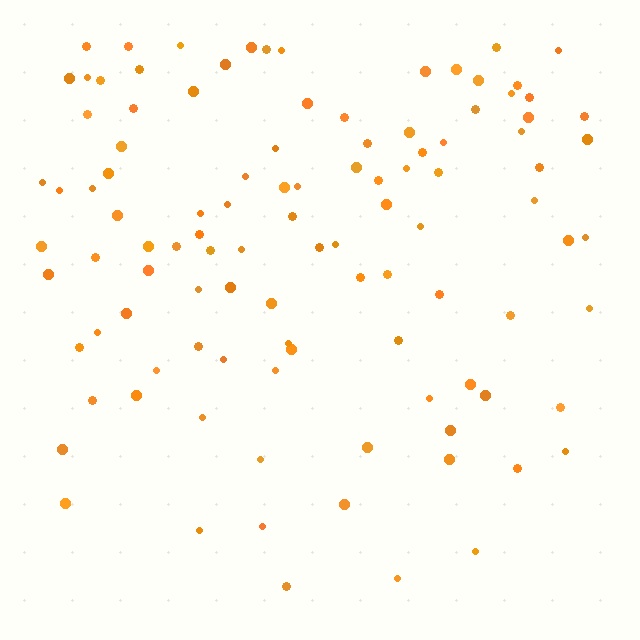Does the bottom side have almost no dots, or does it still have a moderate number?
Still a moderate number, just noticeably fewer than the top.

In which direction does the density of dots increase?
From bottom to top, with the top side densest.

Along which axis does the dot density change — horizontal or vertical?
Vertical.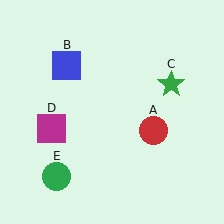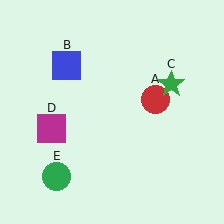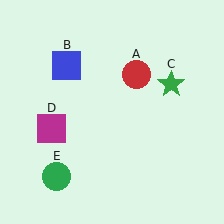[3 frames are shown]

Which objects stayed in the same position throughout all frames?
Blue square (object B) and green star (object C) and magenta square (object D) and green circle (object E) remained stationary.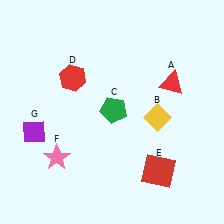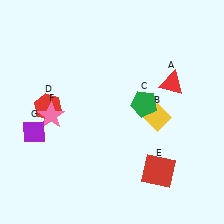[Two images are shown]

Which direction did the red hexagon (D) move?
The red hexagon (D) moved down.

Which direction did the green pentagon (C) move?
The green pentagon (C) moved right.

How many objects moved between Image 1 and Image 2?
3 objects moved between the two images.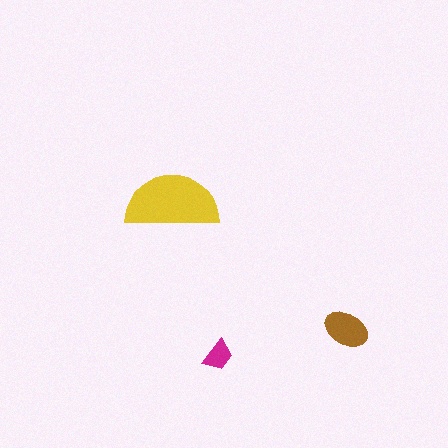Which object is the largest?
The yellow semicircle.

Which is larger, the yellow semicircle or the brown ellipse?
The yellow semicircle.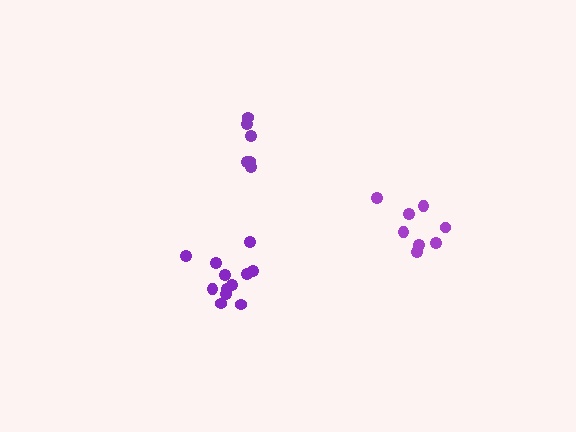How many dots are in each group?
Group 1: 12 dots, Group 2: 8 dots, Group 3: 6 dots (26 total).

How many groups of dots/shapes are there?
There are 3 groups.